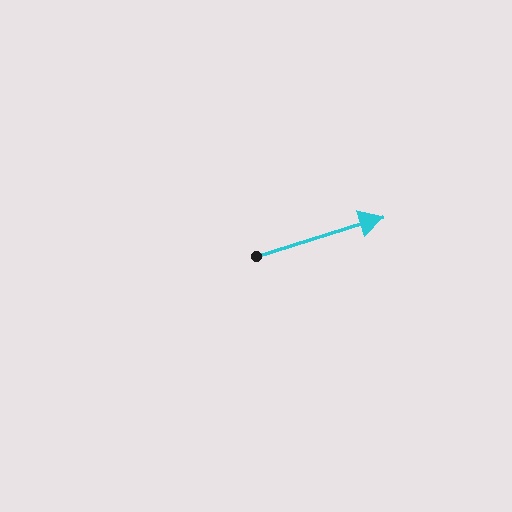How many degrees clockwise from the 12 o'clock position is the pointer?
Approximately 73 degrees.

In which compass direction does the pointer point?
East.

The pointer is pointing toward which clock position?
Roughly 2 o'clock.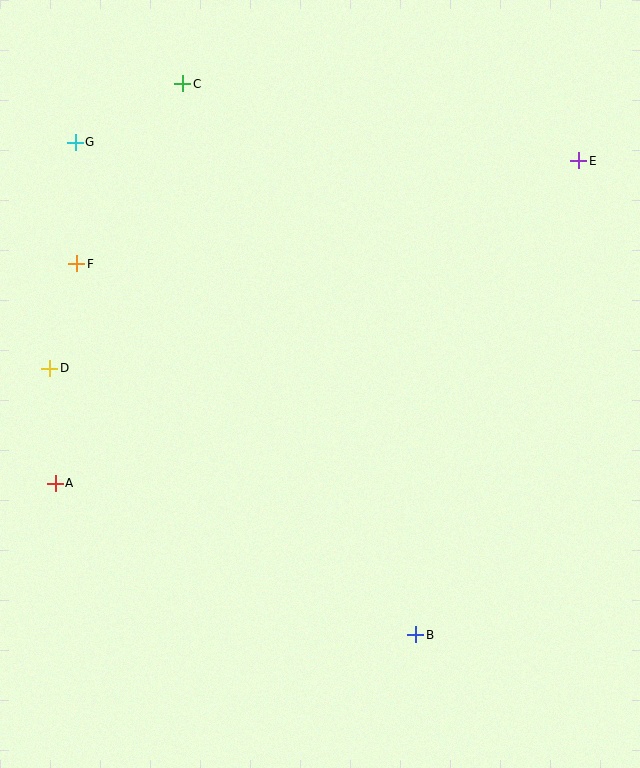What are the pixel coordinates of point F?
Point F is at (77, 264).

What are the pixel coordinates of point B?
Point B is at (416, 635).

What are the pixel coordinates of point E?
Point E is at (579, 161).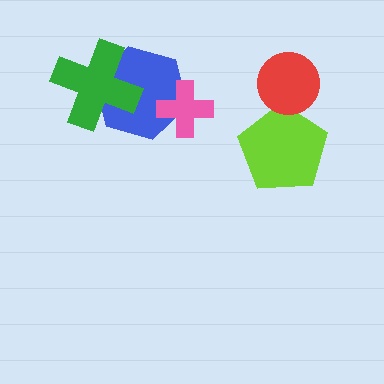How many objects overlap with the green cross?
1 object overlaps with the green cross.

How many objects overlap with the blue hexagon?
2 objects overlap with the blue hexagon.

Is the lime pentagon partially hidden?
Yes, it is partially covered by another shape.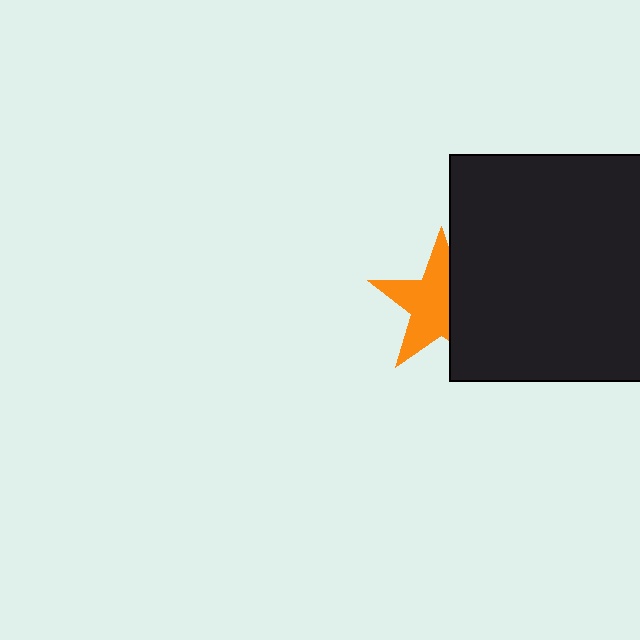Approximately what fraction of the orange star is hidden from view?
Roughly 38% of the orange star is hidden behind the black square.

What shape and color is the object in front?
The object in front is a black square.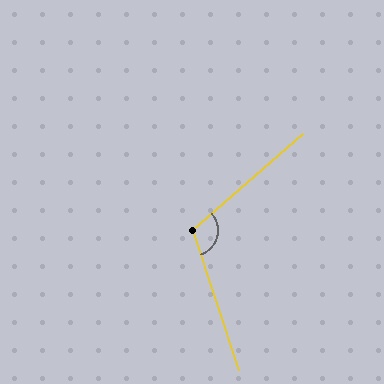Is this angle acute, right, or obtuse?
It is obtuse.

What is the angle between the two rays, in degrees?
Approximately 113 degrees.